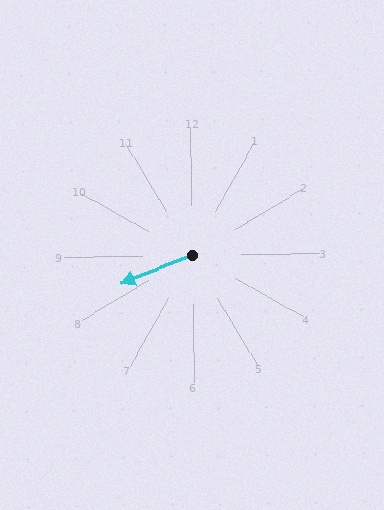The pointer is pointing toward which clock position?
Roughly 8 o'clock.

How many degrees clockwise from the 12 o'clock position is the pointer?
Approximately 249 degrees.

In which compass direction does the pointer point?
West.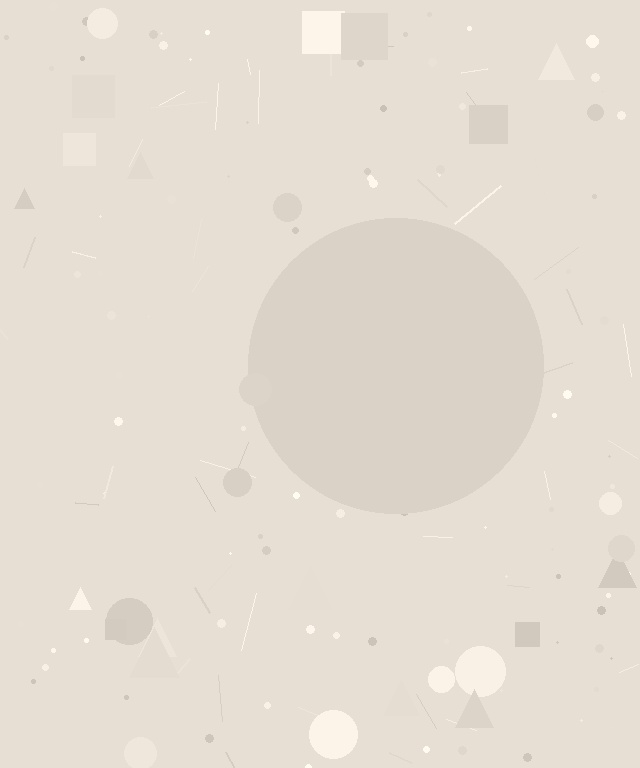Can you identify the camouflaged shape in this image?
The camouflaged shape is a circle.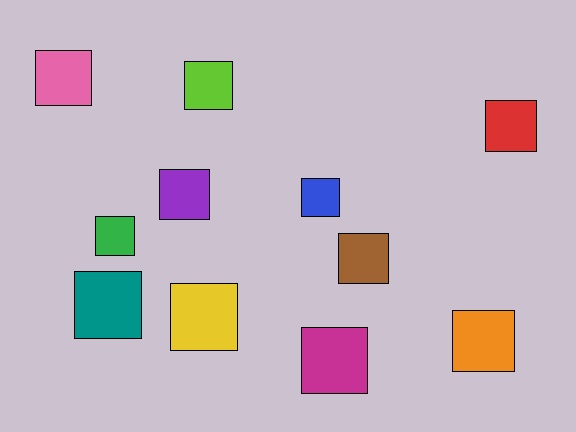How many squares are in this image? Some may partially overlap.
There are 11 squares.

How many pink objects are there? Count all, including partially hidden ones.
There is 1 pink object.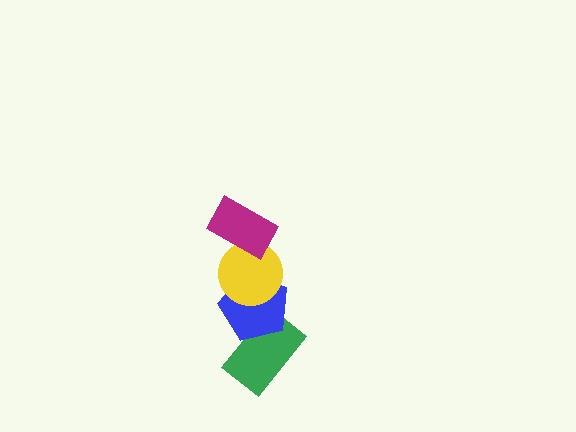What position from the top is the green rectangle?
The green rectangle is 4th from the top.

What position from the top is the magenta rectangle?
The magenta rectangle is 1st from the top.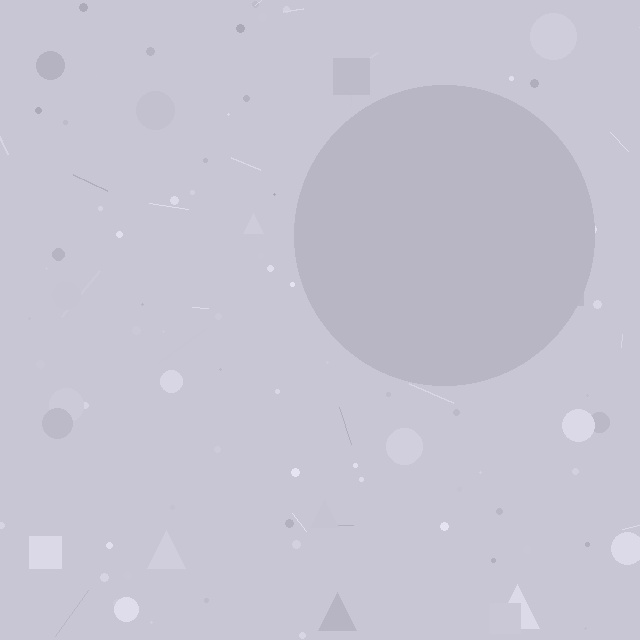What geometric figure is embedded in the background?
A circle is embedded in the background.